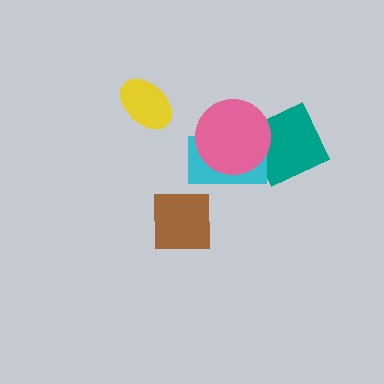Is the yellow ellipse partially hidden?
No, no other shape covers it.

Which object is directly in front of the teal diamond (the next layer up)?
The cyan rectangle is directly in front of the teal diamond.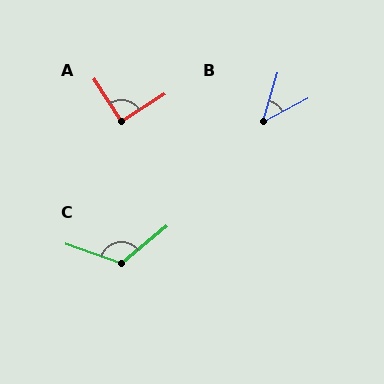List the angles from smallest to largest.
B (45°), A (90°), C (121°).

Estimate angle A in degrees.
Approximately 90 degrees.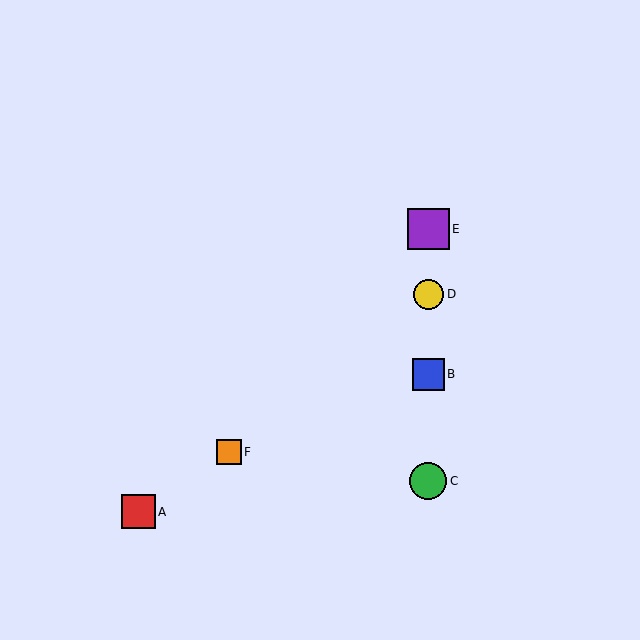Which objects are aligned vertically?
Objects B, C, D, E are aligned vertically.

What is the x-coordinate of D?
Object D is at x≈428.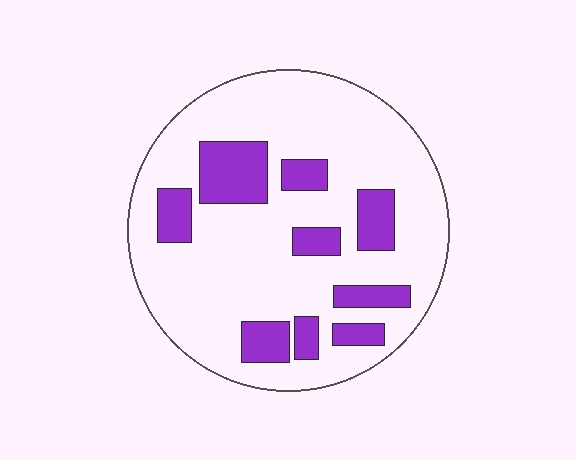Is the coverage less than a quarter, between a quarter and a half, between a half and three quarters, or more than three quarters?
Less than a quarter.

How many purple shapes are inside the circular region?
9.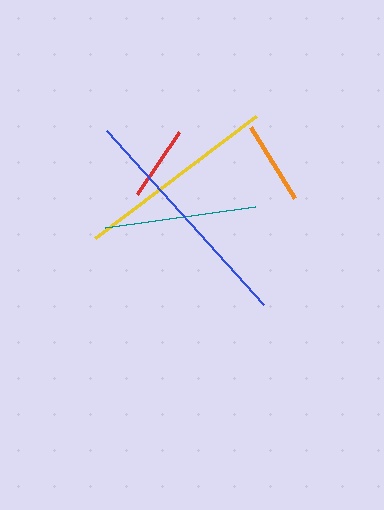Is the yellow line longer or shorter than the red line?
The yellow line is longer than the red line.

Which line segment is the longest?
The blue line is the longest at approximately 234 pixels.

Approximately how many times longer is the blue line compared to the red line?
The blue line is approximately 3.1 times the length of the red line.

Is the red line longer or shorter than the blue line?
The blue line is longer than the red line.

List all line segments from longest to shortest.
From longest to shortest: blue, yellow, teal, orange, red.